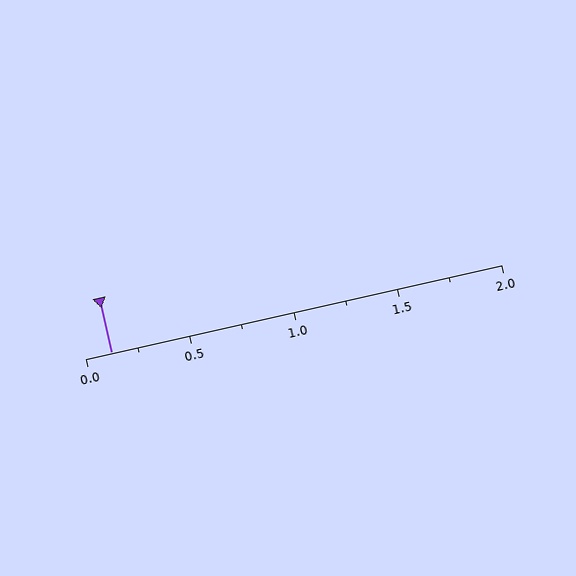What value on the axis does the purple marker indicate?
The marker indicates approximately 0.12.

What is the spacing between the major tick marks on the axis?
The major ticks are spaced 0.5 apart.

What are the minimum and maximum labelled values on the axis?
The axis runs from 0.0 to 2.0.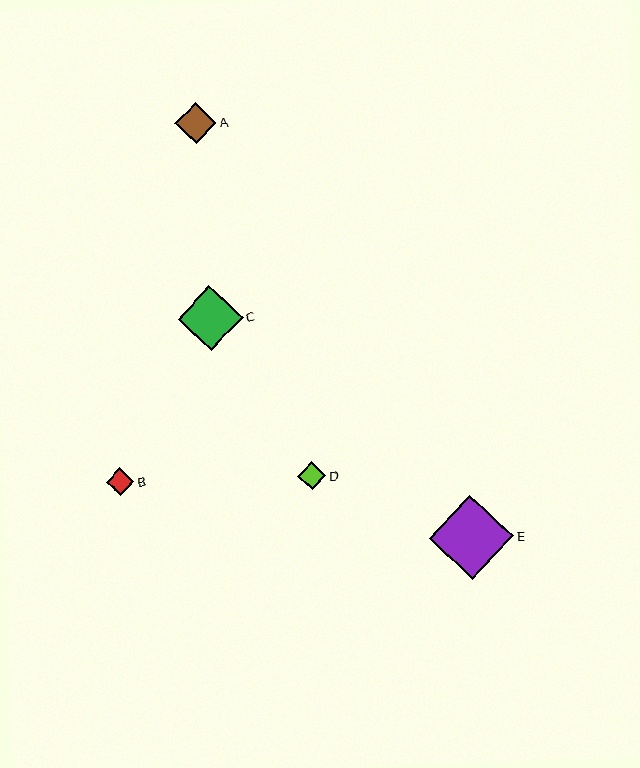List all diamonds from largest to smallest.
From largest to smallest: E, C, A, D, B.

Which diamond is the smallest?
Diamond B is the smallest with a size of approximately 28 pixels.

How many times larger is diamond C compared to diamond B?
Diamond C is approximately 2.4 times the size of diamond B.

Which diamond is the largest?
Diamond E is the largest with a size of approximately 84 pixels.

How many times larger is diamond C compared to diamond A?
Diamond C is approximately 1.6 times the size of diamond A.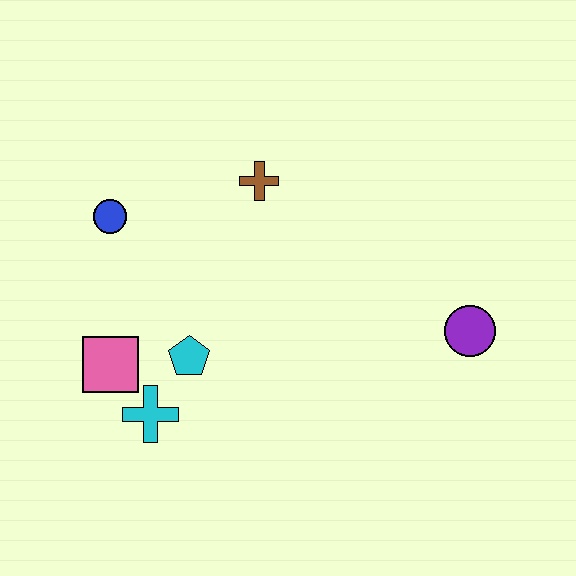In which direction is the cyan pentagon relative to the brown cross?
The cyan pentagon is below the brown cross.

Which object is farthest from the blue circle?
The purple circle is farthest from the blue circle.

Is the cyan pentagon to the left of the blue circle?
No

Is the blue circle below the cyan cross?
No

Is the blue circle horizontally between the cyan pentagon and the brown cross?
No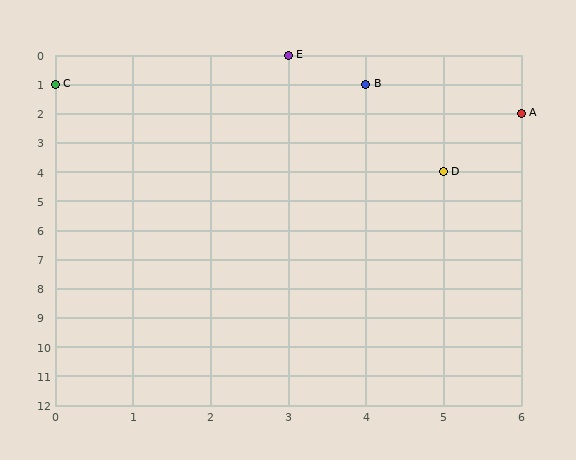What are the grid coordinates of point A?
Point A is at grid coordinates (6, 2).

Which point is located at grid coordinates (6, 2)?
Point A is at (6, 2).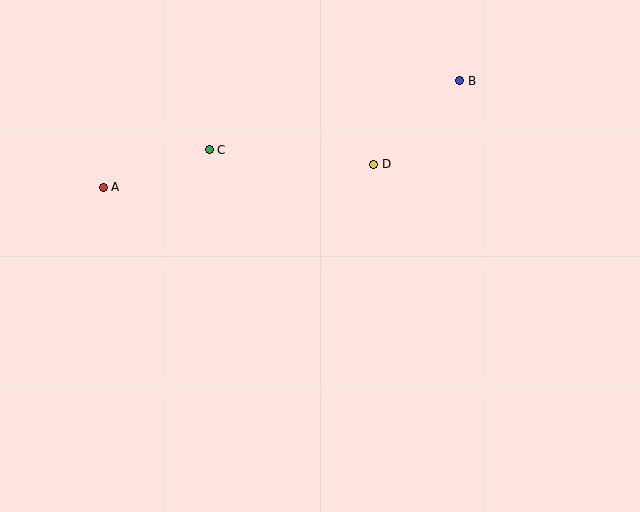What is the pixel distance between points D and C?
The distance between D and C is 165 pixels.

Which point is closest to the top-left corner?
Point A is closest to the top-left corner.